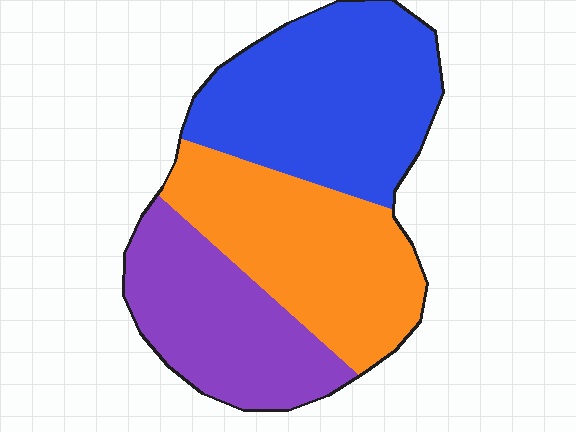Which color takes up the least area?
Purple, at roughly 30%.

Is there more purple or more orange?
Orange.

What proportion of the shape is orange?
Orange takes up about one third (1/3) of the shape.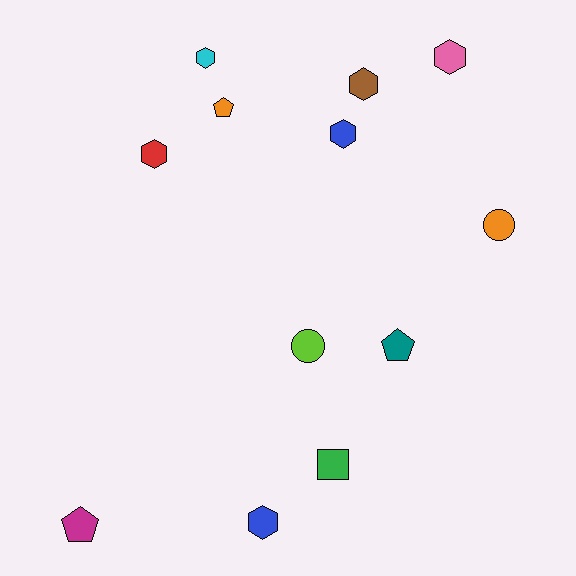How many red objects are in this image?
There is 1 red object.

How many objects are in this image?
There are 12 objects.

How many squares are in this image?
There is 1 square.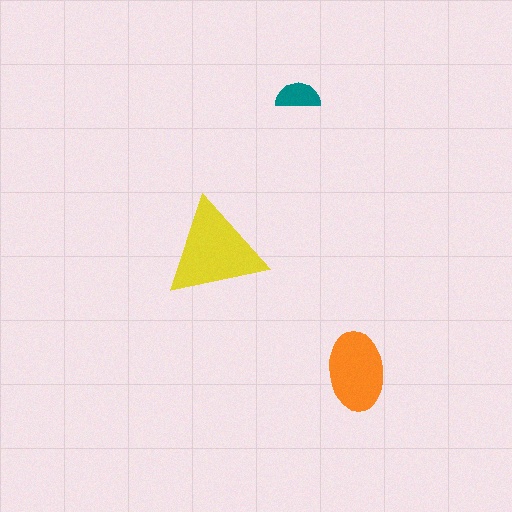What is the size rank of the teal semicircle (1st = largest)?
3rd.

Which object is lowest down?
The orange ellipse is bottommost.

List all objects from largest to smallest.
The yellow triangle, the orange ellipse, the teal semicircle.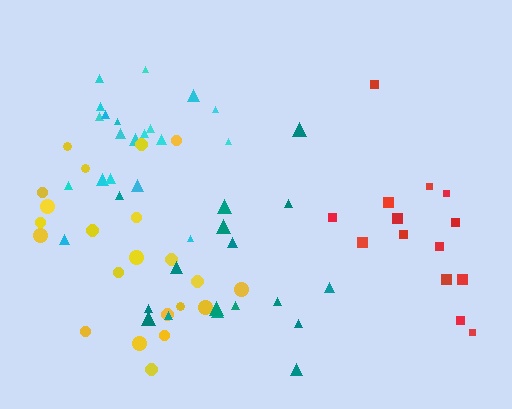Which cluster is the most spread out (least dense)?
Teal.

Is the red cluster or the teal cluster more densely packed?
Red.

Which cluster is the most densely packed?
Cyan.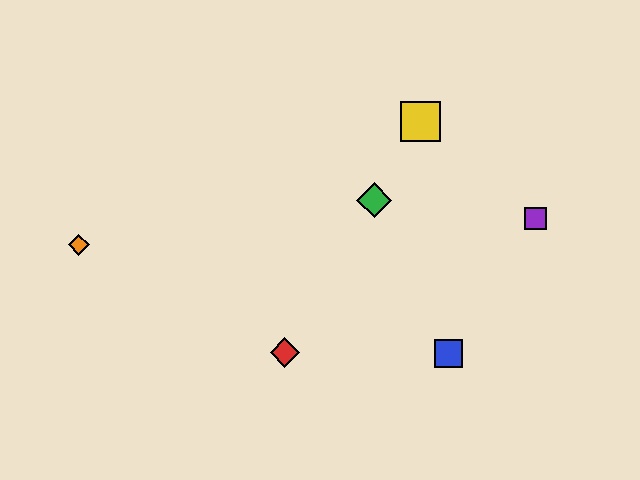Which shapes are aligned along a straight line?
The red diamond, the green diamond, the yellow square are aligned along a straight line.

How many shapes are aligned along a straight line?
3 shapes (the red diamond, the green diamond, the yellow square) are aligned along a straight line.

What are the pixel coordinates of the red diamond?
The red diamond is at (285, 352).